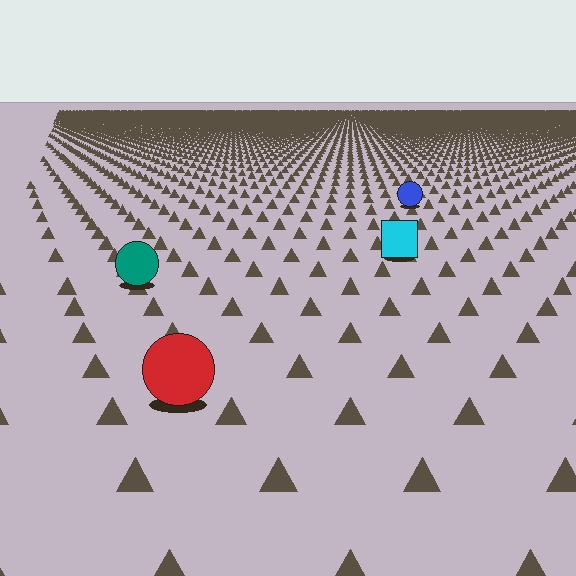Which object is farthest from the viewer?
The blue circle is farthest from the viewer. It appears smaller and the ground texture around it is denser.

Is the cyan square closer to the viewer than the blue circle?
Yes. The cyan square is closer — you can tell from the texture gradient: the ground texture is coarser near it.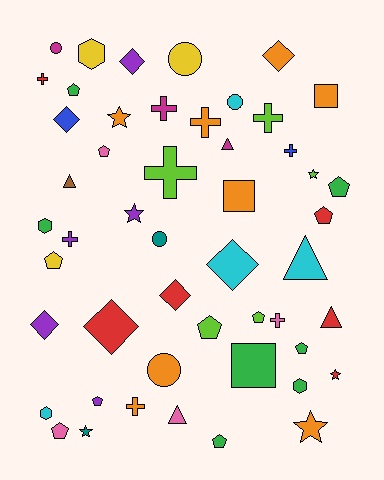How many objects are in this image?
There are 50 objects.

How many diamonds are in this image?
There are 7 diamonds.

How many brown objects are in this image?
There is 1 brown object.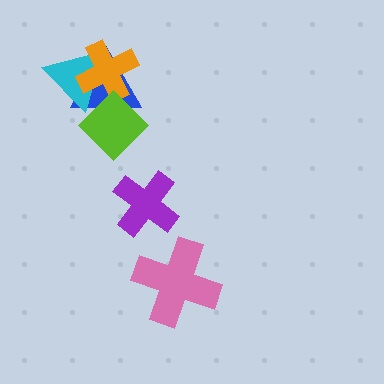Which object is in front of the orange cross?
The lime diamond is in front of the orange cross.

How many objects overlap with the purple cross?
0 objects overlap with the purple cross.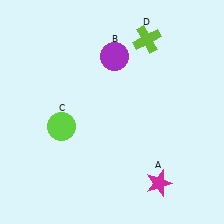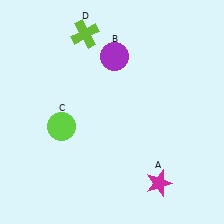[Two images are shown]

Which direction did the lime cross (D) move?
The lime cross (D) moved left.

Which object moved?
The lime cross (D) moved left.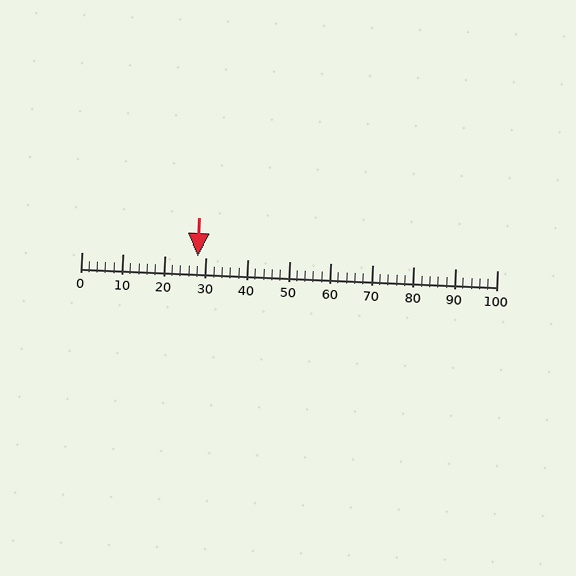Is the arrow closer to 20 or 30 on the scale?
The arrow is closer to 30.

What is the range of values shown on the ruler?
The ruler shows values from 0 to 100.